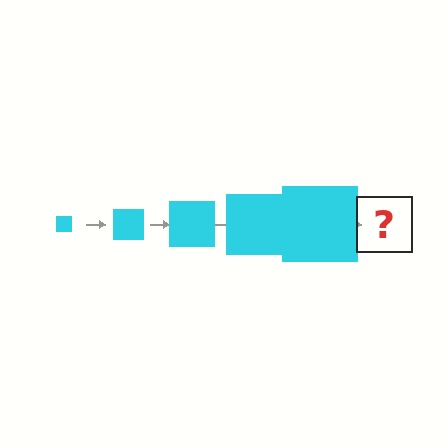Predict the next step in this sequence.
The next step is a cyan square, larger than the previous one.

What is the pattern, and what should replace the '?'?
The pattern is that the square gets progressively larger each step. The '?' should be a cyan square, larger than the previous one.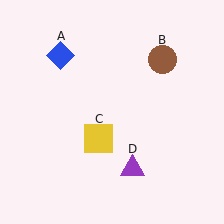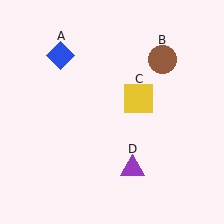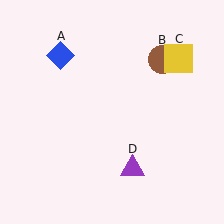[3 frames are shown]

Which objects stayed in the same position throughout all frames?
Blue diamond (object A) and brown circle (object B) and purple triangle (object D) remained stationary.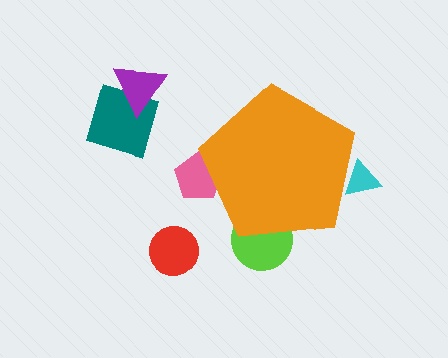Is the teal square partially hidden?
No, the teal square is fully visible.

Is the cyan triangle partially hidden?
Yes, the cyan triangle is partially hidden behind the orange pentagon.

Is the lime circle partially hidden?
Yes, the lime circle is partially hidden behind the orange pentagon.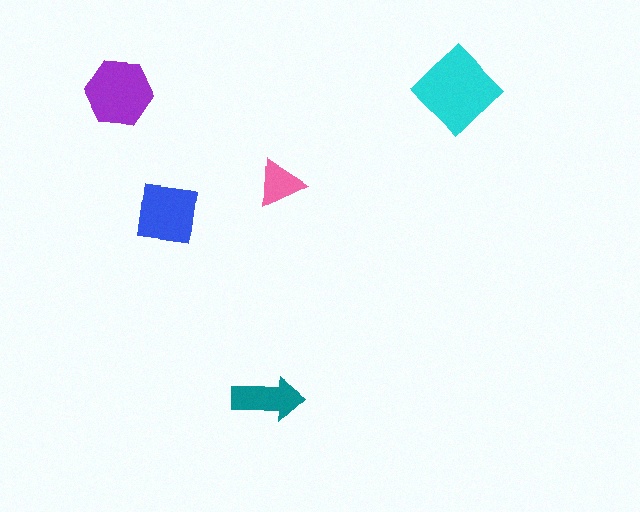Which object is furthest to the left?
The purple hexagon is leftmost.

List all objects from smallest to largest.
The pink triangle, the teal arrow, the blue square, the purple hexagon, the cyan diamond.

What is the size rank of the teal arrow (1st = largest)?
4th.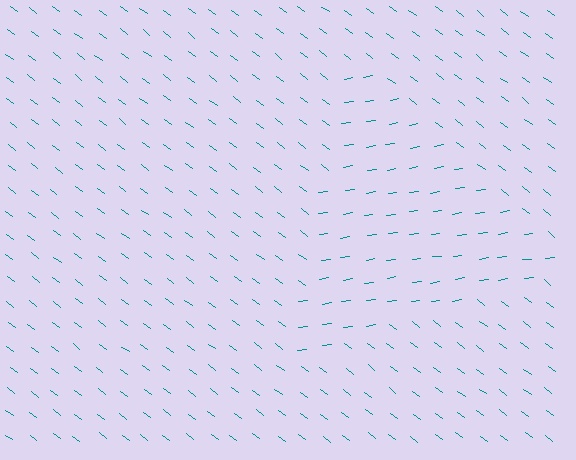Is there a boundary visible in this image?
Yes, there is a texture boundary formed by a change in line orientation.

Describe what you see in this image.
The image is filled with small teal line segments. A triangle region in the image has lines oriented differently from the surrounding lines, creating a visible texture boundary.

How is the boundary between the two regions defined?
The boundary is defined purely by a change in line orientation (approximately 45 degrees difference). All lines are the same color and thickness.